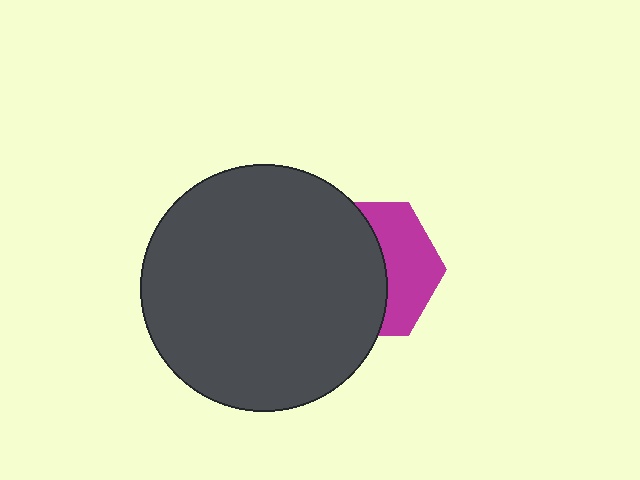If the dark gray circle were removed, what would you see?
You would see the complete magenta hexagon.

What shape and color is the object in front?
The object in front is a dark gray circle.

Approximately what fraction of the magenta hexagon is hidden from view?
Roughly 58% of the magenta hexagon is hidden behind the dark gray circle.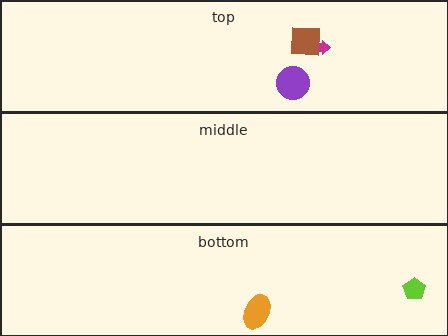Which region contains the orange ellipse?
The bottom region.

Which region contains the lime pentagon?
The bottom region.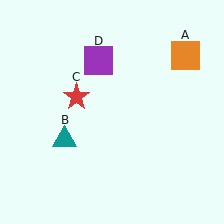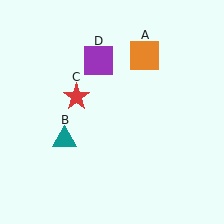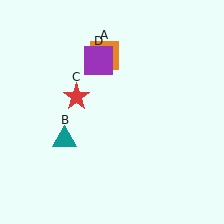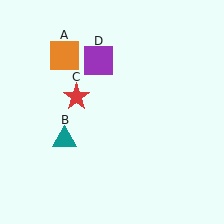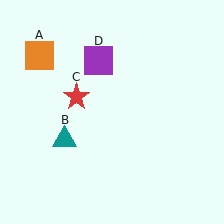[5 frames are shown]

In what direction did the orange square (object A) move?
The orange square (object A) moved left.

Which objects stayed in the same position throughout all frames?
Teal triangle (object B) and red star (object C) and purple square (object D) remained stationary.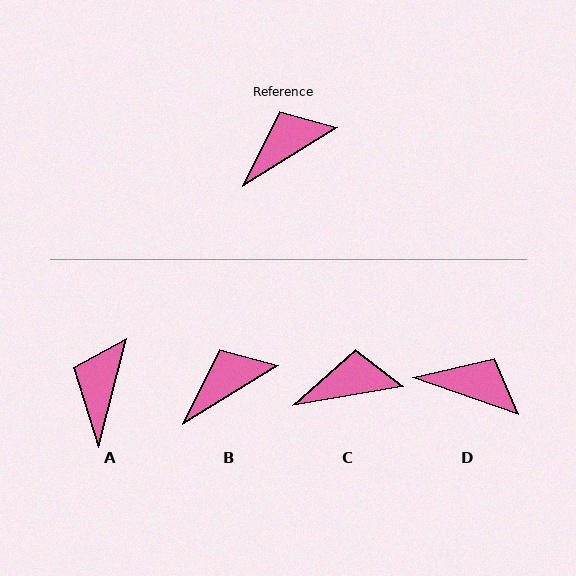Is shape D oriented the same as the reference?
No, it is off by about 50 degrees.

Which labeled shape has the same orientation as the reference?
B.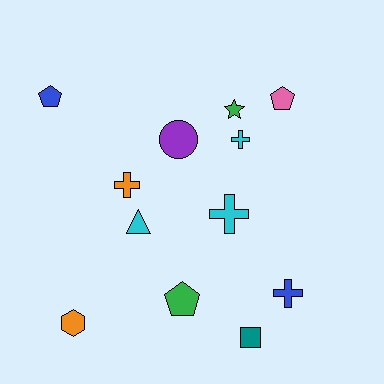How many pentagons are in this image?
There are 3 pentagons.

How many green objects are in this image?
There are 2 green objects.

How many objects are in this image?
There are 12 objects.